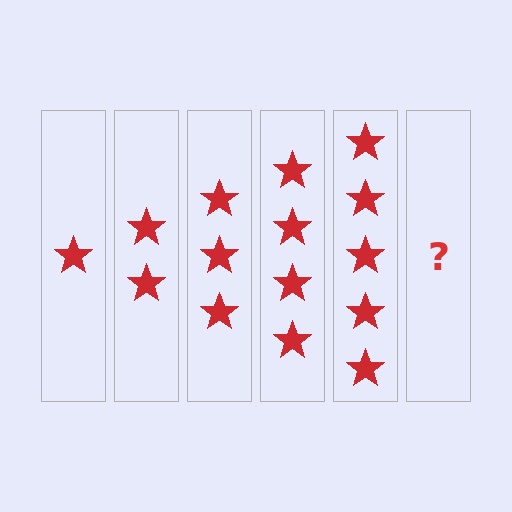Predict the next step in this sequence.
The next step is 6 stars.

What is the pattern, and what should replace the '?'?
The pattern is that each step adds one more star. The '?' should be 6 stars.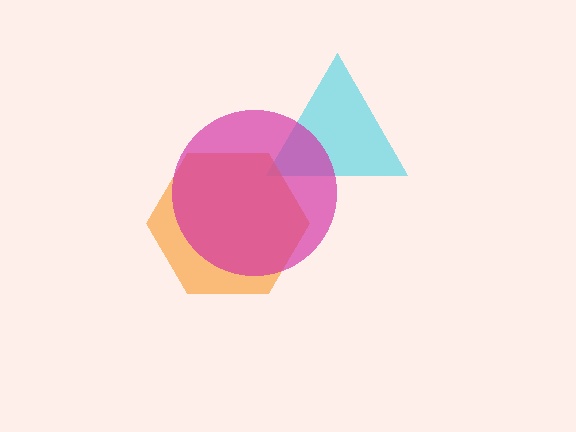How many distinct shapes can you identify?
There are 3 distinct shapes: a cyan triangle, an orange hexagon, a magenta circle.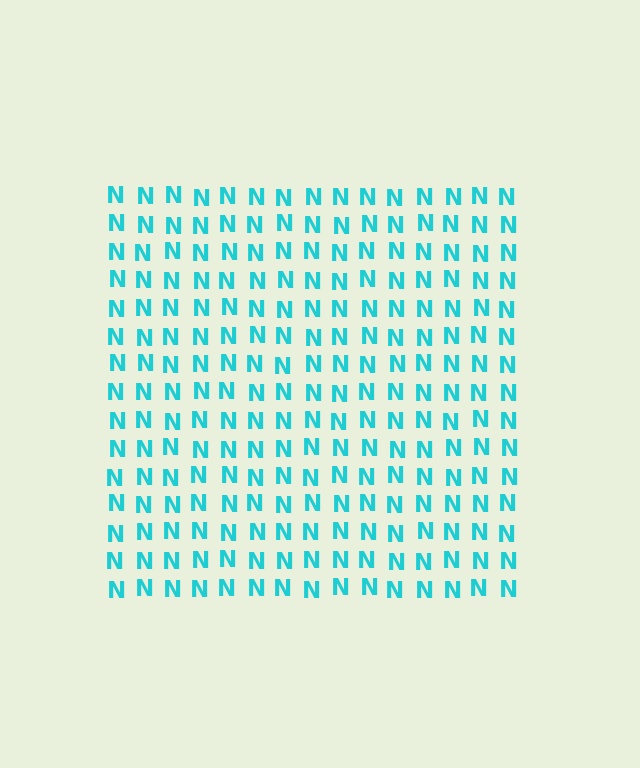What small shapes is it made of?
It is made of small letter N's.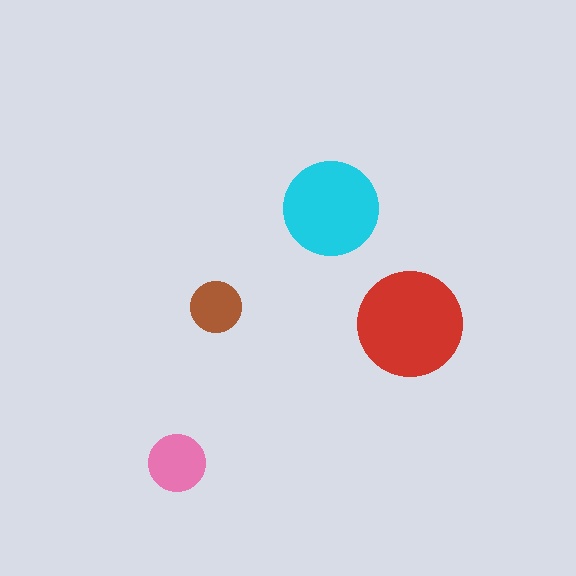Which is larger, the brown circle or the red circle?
The red one.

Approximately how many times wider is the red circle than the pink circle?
About 2 times wider.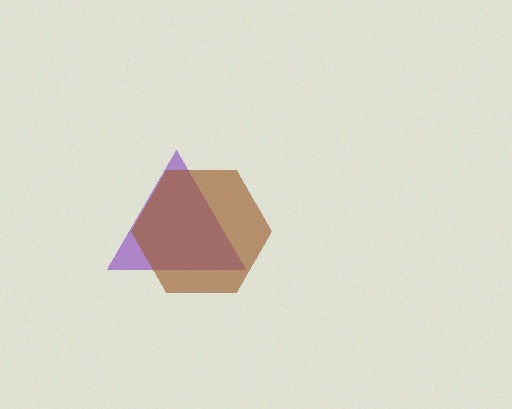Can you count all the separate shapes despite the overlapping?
Yes, there are 2 separate shapes.